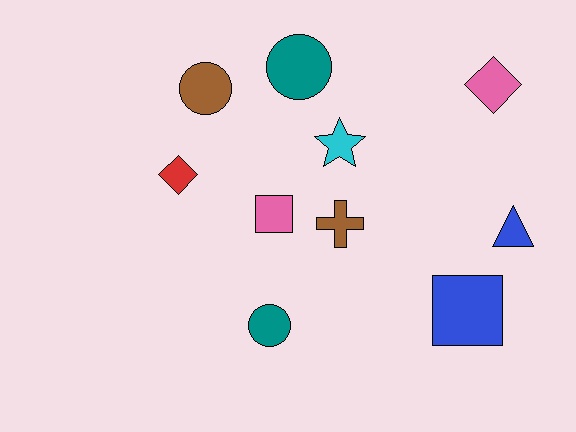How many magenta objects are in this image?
There are no magenta objects.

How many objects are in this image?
There are 10 objects.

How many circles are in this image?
There are 3 circles.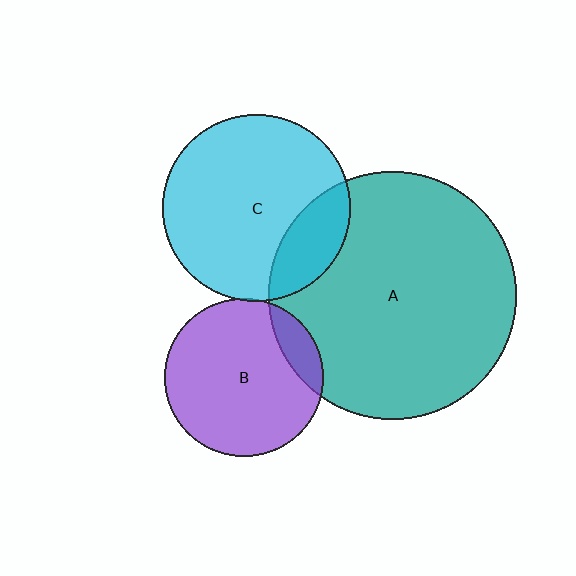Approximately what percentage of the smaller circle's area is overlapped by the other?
Approximately 20%.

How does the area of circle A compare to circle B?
Approximately 2.5 times.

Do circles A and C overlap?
Yes.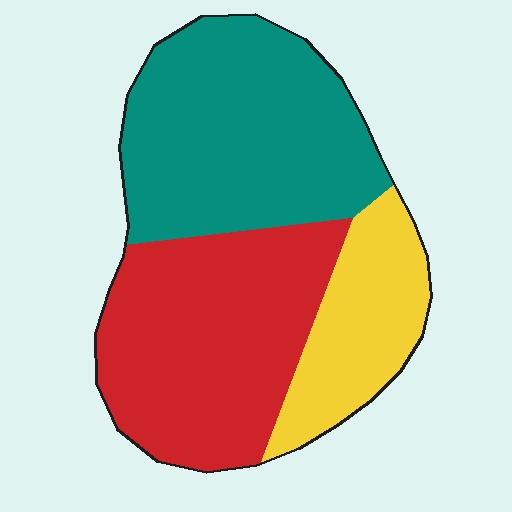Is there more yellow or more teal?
Teal.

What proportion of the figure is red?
Red covers about 40% of the figure.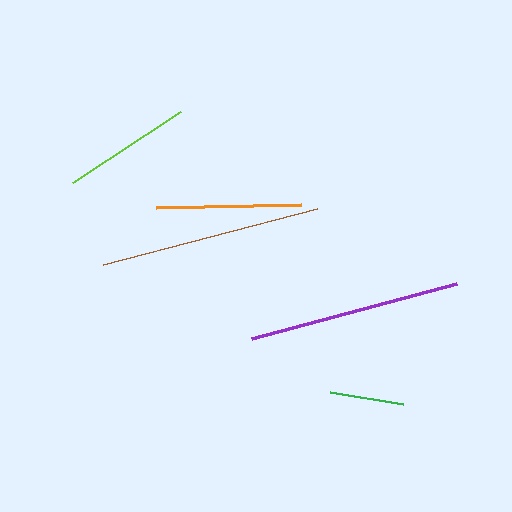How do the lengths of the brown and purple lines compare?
The brown and purple lines are approximately the same length.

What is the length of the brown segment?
The brown segment is approximately 222 pixels long.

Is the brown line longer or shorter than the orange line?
The brown line is longer than the orange line.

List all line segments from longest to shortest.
From longest to shortest: brown, purple, orange, lime, green.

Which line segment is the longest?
The brown line is the longest at approximately 222 pixels.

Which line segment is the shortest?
The green line is the shortest at approximately 74 pixels.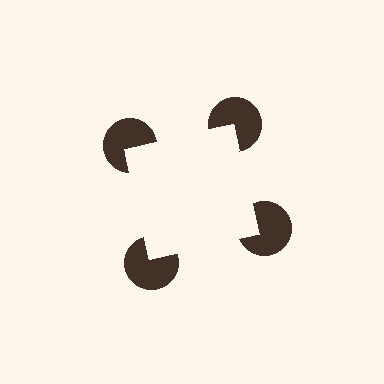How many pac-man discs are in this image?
There are 4 — one at each vertex of the illusory square.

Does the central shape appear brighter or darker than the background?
It typically appears slightly brighter than the background, even though no actual brightness change is drawn.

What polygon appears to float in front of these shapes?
An illusory square — its edges are inferred from the aligned wedge cuts in the pac-man discs, not physically drawn.